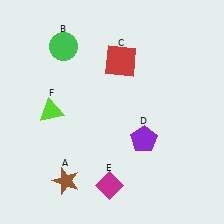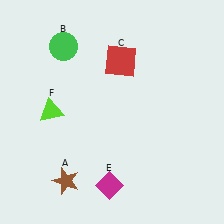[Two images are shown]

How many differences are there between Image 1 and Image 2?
There is 1 difference between the two images.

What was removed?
The purple pentagon (D) was removed in Image 2.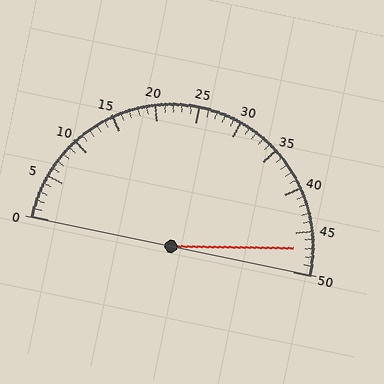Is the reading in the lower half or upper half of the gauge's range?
The reading is in the upper half of the range (0 to 50).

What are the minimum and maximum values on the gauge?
The gauge ranges from 0 to 50.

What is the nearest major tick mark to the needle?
The nearest major tick mark is 45.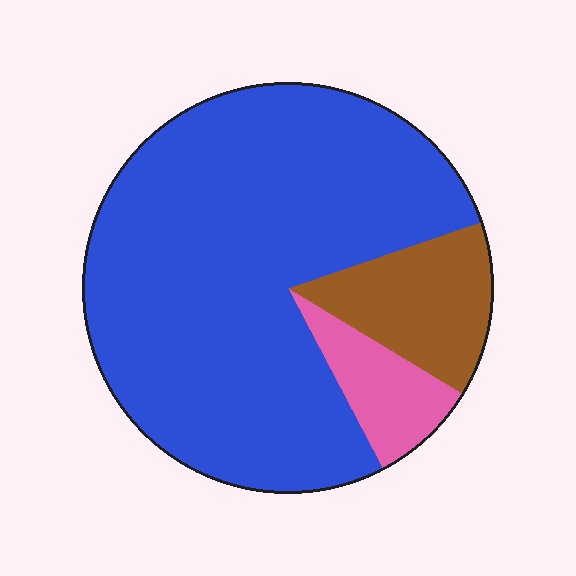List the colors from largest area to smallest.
From largest to smallest: blue, brown, pink.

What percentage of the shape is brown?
Brown covers around 15% of the shape.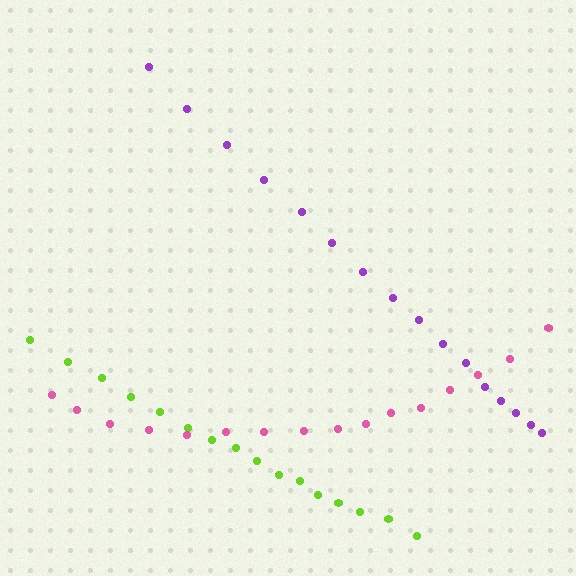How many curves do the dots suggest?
There are 3 distinct paths.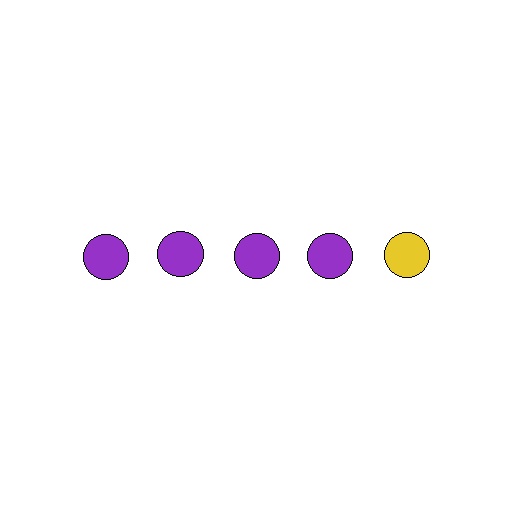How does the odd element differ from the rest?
It has a different color: yellow instead of purple.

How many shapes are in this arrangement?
There are 5 shapes arranged in a grid pattern.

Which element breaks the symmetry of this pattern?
The yellow circle in the top row, rightmost column breaks the symmetry. All other shapes are purple circles.